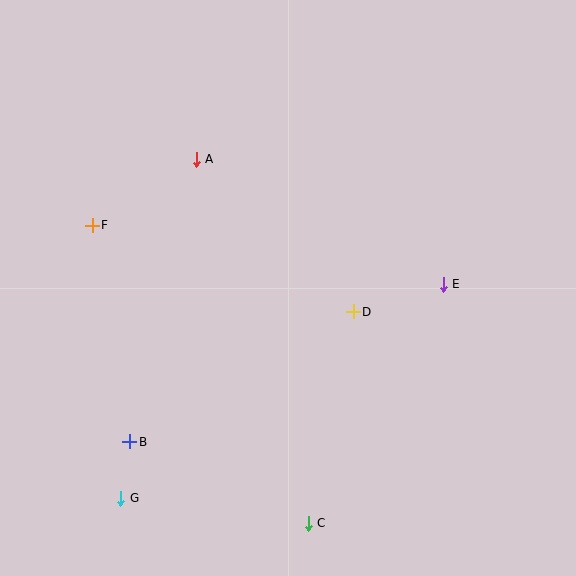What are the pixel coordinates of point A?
Point A is at (196, 159).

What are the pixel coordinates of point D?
Point D is at (353, 312).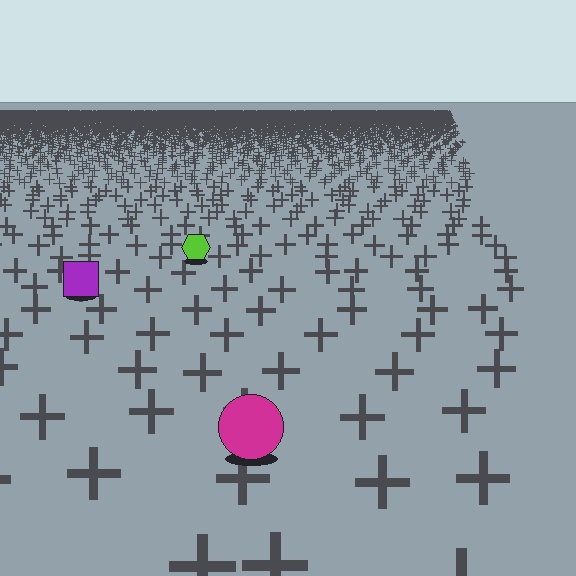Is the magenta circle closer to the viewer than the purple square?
Yes. The magenta circle is closer — you can tell from the texture gradient: the ground texture is coarser near it.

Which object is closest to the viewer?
The magenta circle is closest. The texture marks near it are larger and more spread out.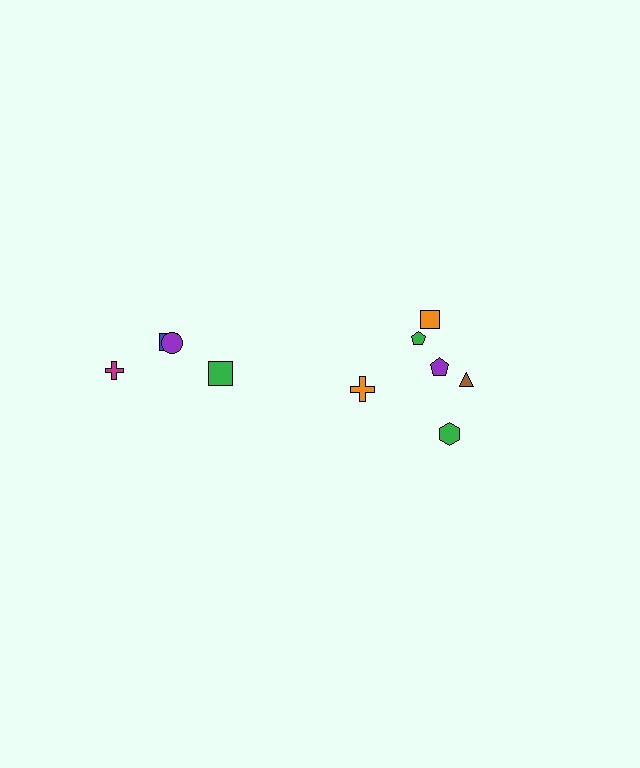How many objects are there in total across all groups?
There are 10 objects.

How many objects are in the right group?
There are 6 objects.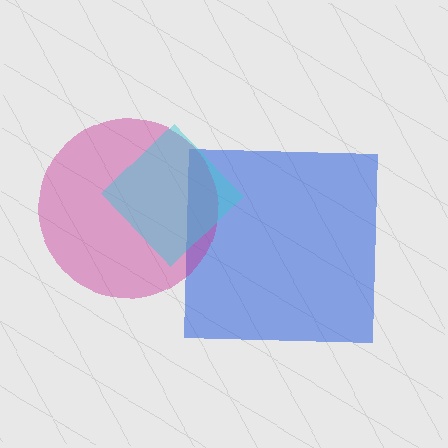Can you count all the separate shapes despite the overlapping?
Yes, there are 3 separate shapes.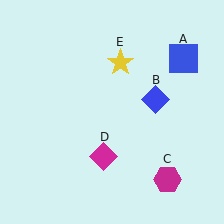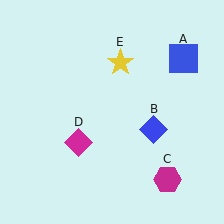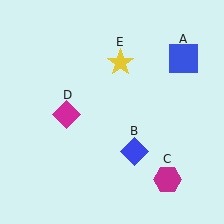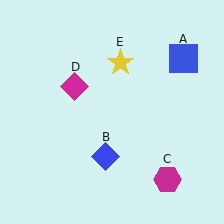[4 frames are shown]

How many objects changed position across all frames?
2 objects changed position: blue diamond (object B), magenta diamond (object D).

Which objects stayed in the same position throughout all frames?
Blue square (object A) and magenta hexagon (object C) and yellow star (object E) remained stationary.